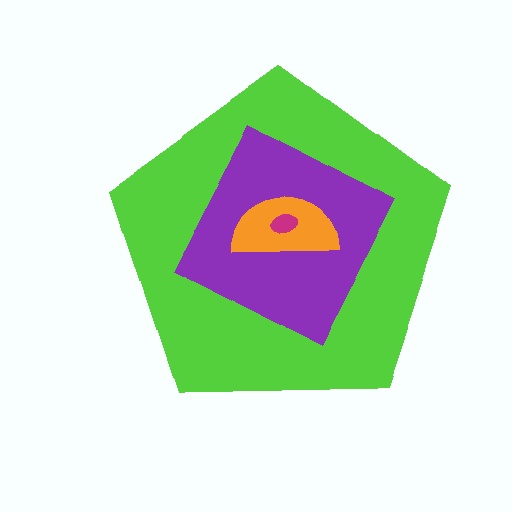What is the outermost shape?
The lime pentagon.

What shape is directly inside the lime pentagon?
The purple square.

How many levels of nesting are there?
4.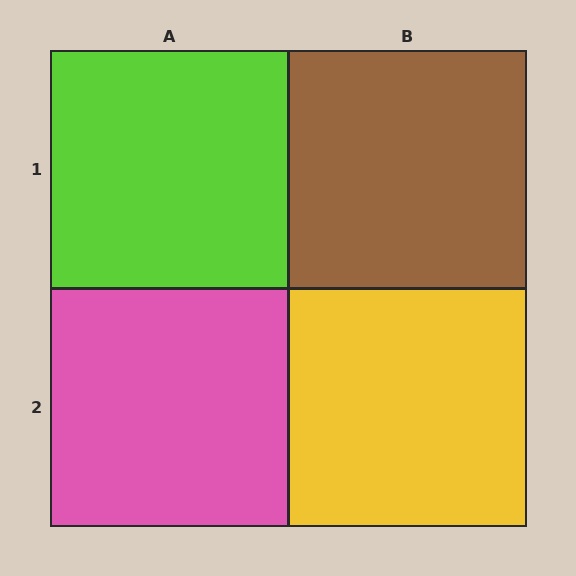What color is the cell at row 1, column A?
Lime.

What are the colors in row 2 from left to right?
Pink, yellow.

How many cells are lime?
1 cell is lime.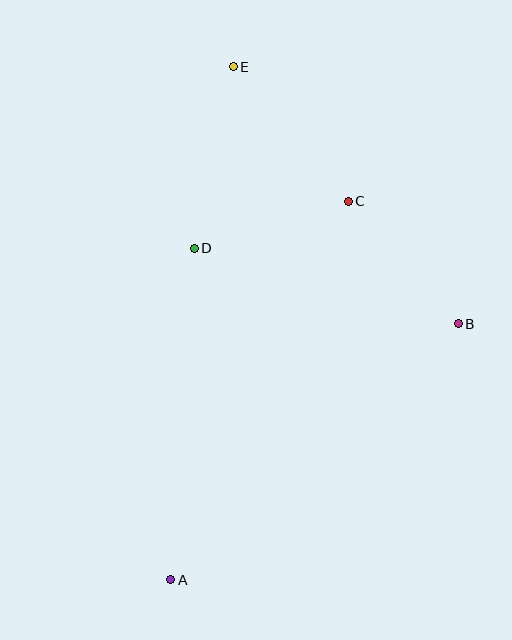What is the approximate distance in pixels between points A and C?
The distance between A and C is approximately 418 pixels.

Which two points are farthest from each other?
Points A and E are farthest from each other.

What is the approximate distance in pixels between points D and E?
The distance between D and E is approximately 186 pixels.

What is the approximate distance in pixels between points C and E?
The distance between C and E is approximately 177 pixels.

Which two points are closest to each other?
Points C and D are closest to each other.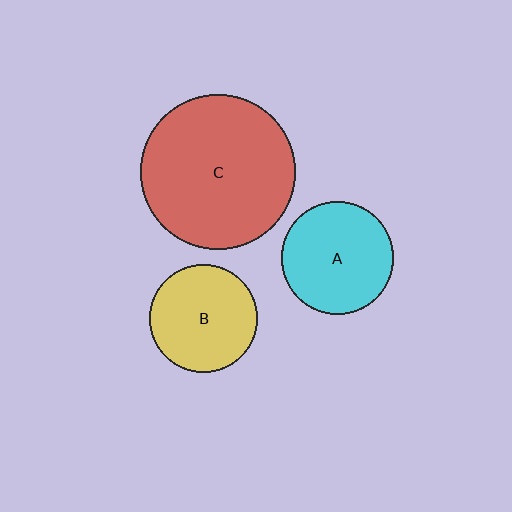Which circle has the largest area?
Circle C (red).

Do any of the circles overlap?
No, none of the circles overlap.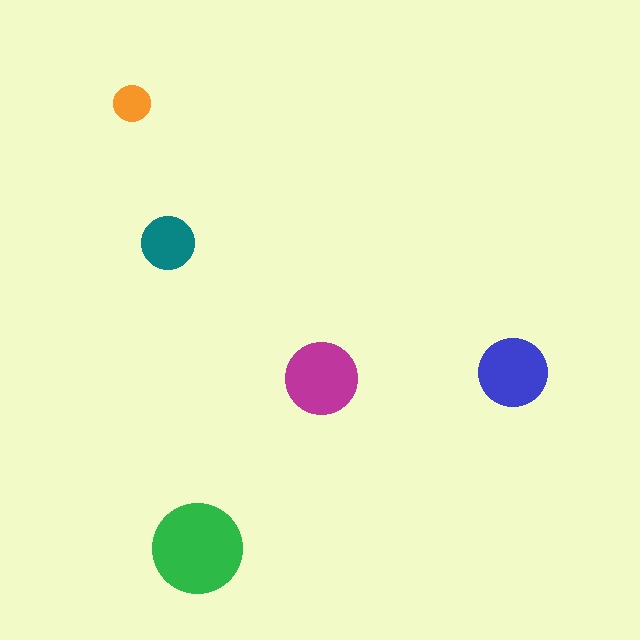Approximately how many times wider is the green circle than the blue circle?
About 1.5 times wider.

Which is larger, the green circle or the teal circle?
The green one.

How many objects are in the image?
There are 5 objects in the image.